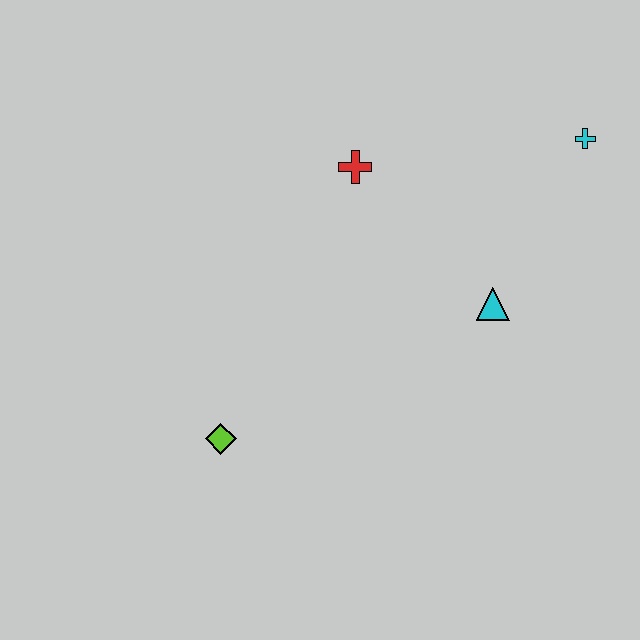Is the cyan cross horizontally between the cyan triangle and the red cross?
No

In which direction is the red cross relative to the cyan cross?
The red cross is to the left of the cyan cross.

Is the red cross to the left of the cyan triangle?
Yes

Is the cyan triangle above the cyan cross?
No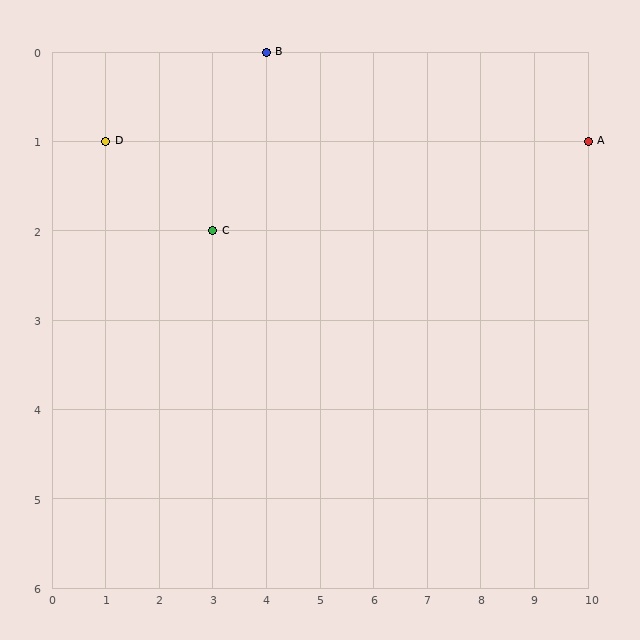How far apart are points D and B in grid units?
Points D and B are 3 columns and 1 row apart (about 3.2 grid units diagonally).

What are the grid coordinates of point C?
Point C is at grid coordinates (3, 2).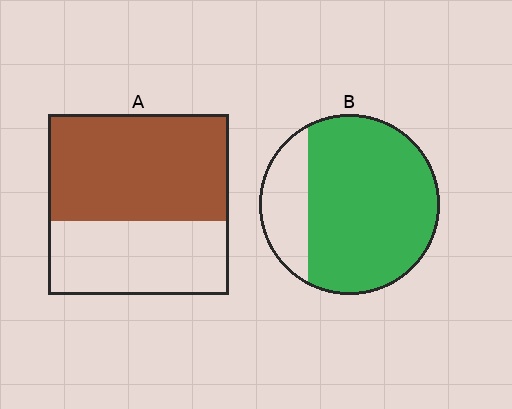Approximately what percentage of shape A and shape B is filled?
A is approximately 60% and B is approximately 80%.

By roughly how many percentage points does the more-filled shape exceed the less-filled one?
By roughly 20 percentage points (B over A).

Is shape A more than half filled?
Yes.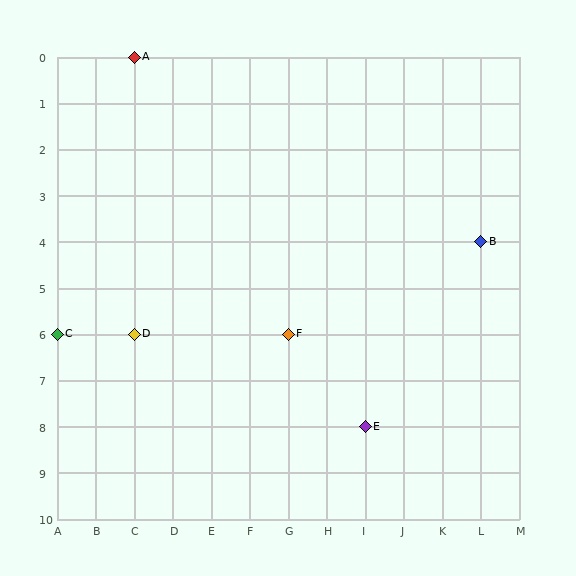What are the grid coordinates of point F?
Point F is at grid coordinates (G, 6).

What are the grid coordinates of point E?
Point E is at grid coordinates (I, 8).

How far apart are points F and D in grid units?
Points F and D are 4 columns apart.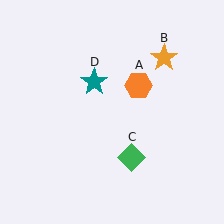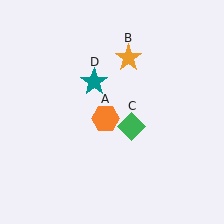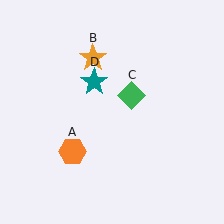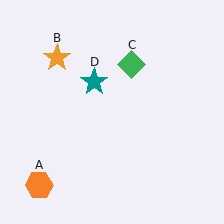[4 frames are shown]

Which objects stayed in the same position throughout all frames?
Teal star (object D) remained stationary.